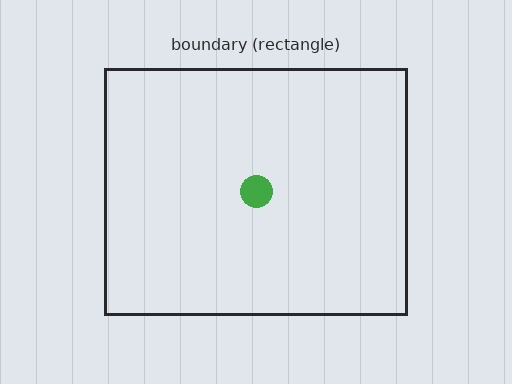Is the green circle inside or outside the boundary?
Inside.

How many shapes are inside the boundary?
1 inside, 0 outside.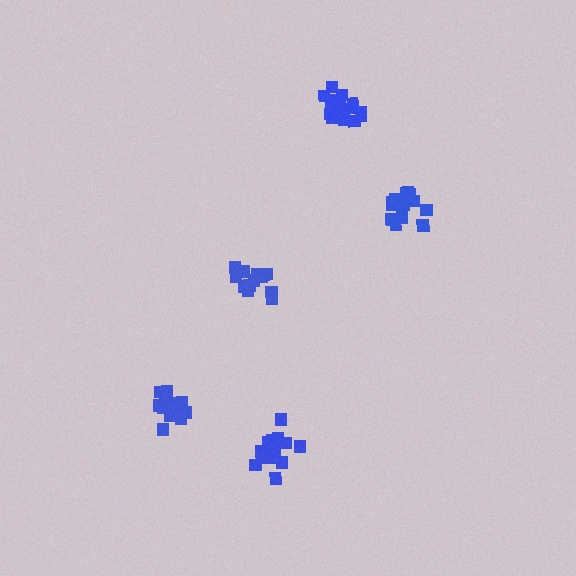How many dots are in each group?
Group 1: 13 dots, Group 2: 16 dots, Group 3: 18 dots, Group 4: 15 dots, Group 5: 16 dots (78 total).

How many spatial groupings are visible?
There are 5 spatial groupings.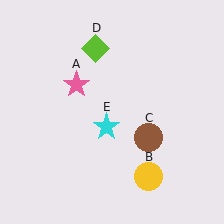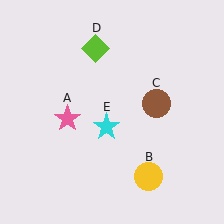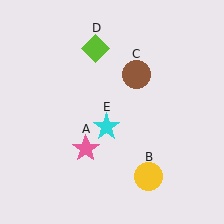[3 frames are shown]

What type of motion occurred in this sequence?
The pink star (object A), brown circle (object C) rotated counterclockwise around the center of the scene.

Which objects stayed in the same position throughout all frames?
Yellow circle (object B) and lime diamond (object D) and cyan star (object E) remained stationary.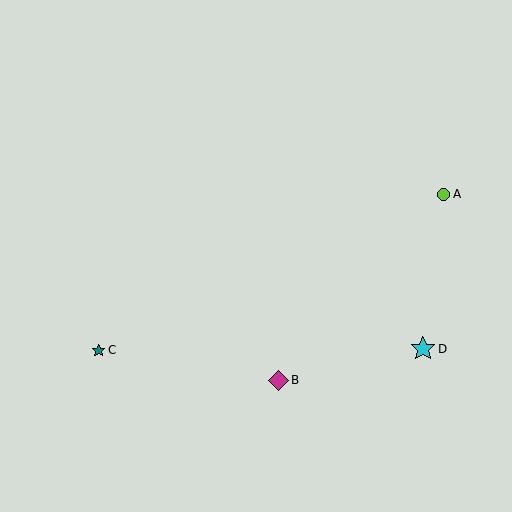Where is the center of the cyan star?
The center of the cyan star is at (423, 349).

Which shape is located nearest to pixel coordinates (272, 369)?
The magenta diamond (labeled B) at (278, 380) is nearest to that location.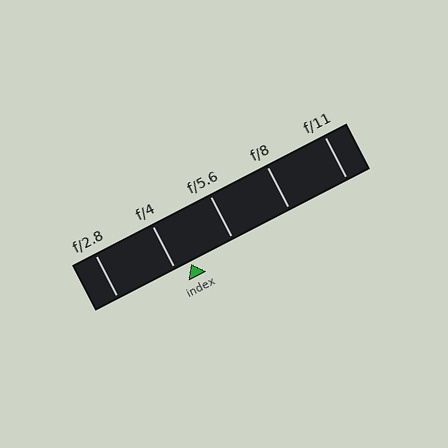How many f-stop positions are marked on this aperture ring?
There are 5 f-stop positions marked.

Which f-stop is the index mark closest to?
The index mark is closest to f/4.